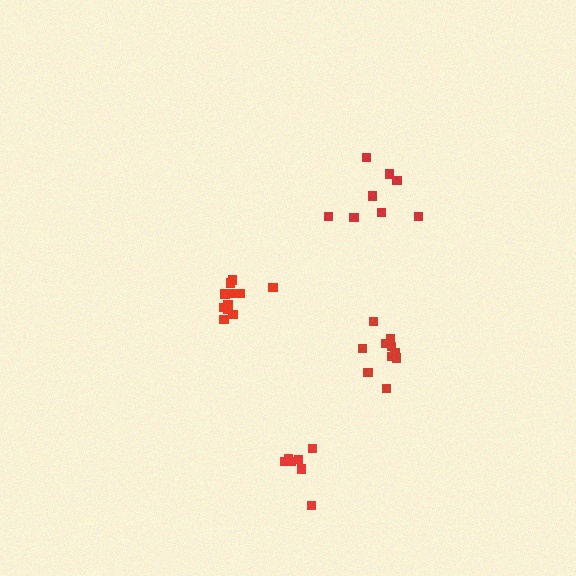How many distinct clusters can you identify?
There are 4 distinct clusters.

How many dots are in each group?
Group 1: 11 dots, Group 2: 11 dots, Group 3: 7 dots, Group 4: 8 dots (37 total).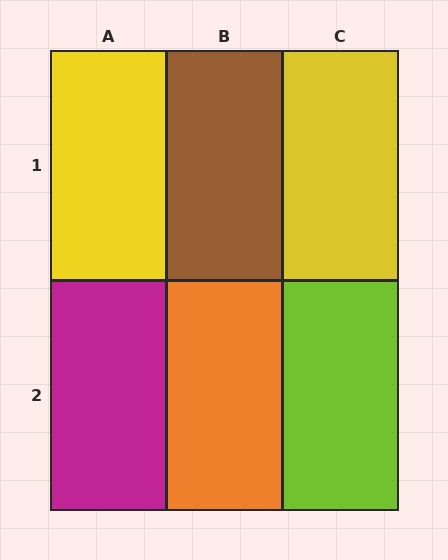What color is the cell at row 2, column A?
Magenta.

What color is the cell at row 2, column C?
Lime.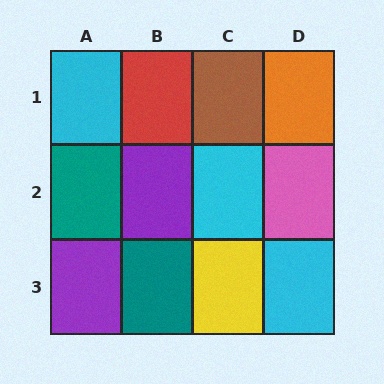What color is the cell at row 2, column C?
Cyan.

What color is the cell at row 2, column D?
Pink.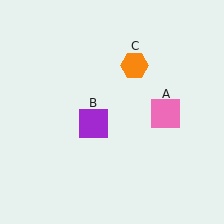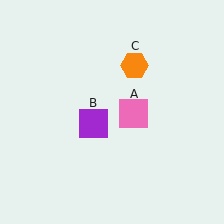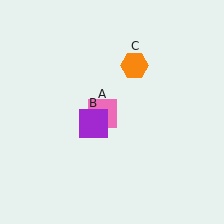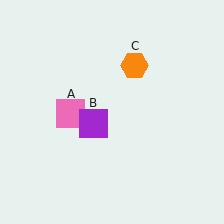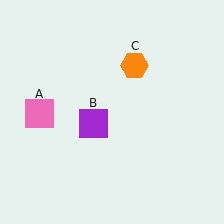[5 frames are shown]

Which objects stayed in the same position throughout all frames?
Purple square (object B) and orange hexagon (object C) remained stationary.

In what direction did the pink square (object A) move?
The pink square (object A) moved left.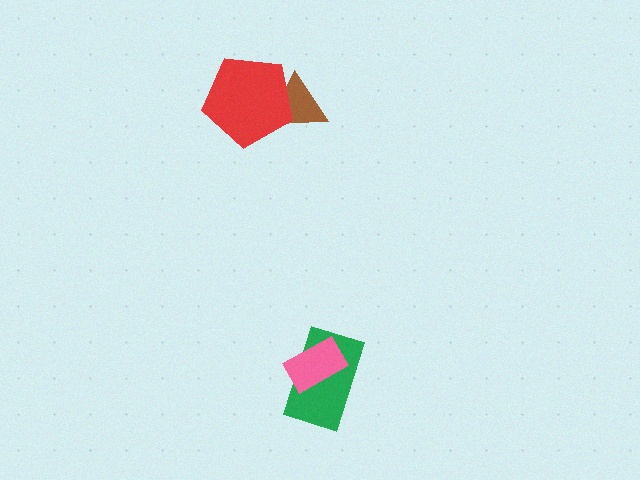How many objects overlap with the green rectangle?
1 object overlaps with the green rectangle.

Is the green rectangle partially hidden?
Yes, it is partially covered by another shape.